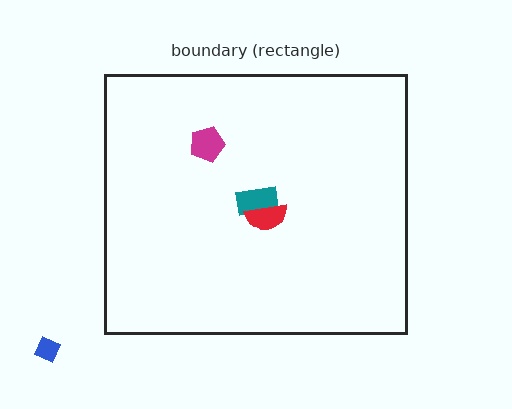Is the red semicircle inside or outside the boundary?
Inside.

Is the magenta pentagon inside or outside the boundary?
Inside.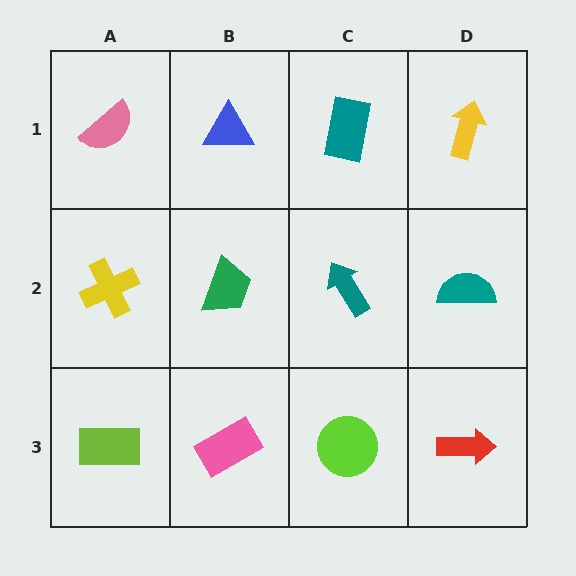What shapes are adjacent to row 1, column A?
A yellow cross (row 2, column A), a blue triangle (row 1, column B).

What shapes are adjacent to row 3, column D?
A teal semicircle (row 2, column D), a lime circle (row 3, column C).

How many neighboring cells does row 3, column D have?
2.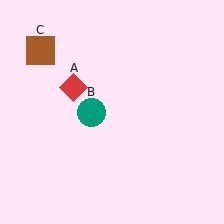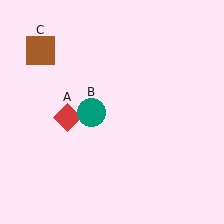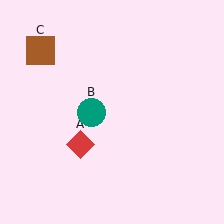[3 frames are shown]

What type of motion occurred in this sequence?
The red diamond (object A) rotated counterclockwise around the center of the scene.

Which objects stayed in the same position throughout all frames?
Teal circle (object B) and brown square (object C) remained stationary.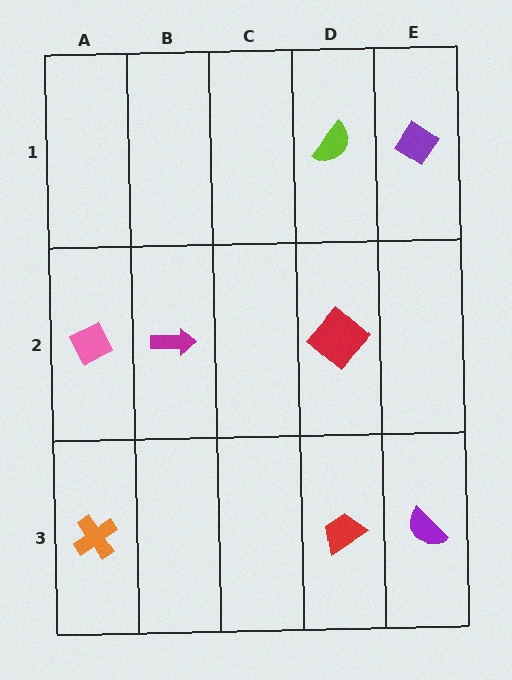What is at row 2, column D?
A red diamond.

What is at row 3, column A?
An orange cross.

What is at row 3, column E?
A purple semicircle.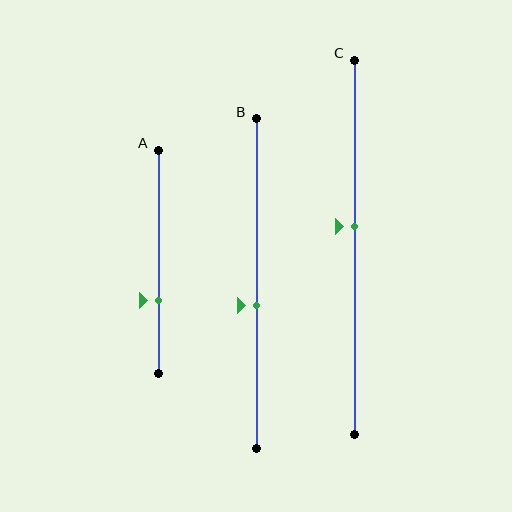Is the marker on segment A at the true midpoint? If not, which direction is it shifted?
No, the marker on segment A is shifted downward by about 17% of the segment length.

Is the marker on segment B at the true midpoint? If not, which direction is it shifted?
No, the marker on segment B is shifted downward by about 7% of the segment length.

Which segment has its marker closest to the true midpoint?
Segment C has its marker closest to the true midpoint.